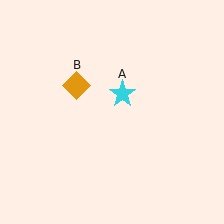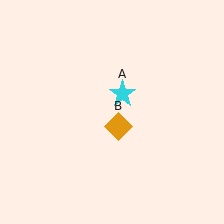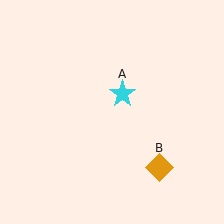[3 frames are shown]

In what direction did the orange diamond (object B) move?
The orange diamond (object B) moved down and to the right.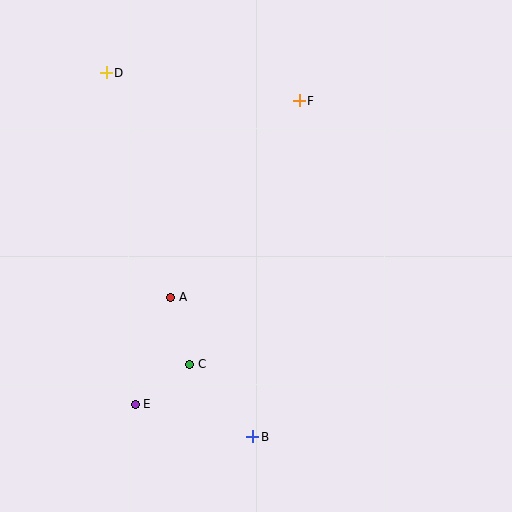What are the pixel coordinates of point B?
Point B is at (253, 437).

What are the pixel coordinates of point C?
Point C is at (190, 364).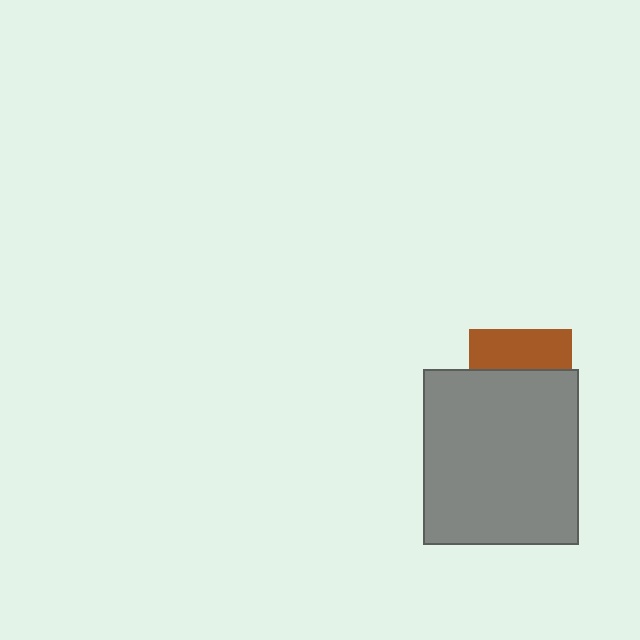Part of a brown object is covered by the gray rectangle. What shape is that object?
It is a square.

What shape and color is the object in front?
The object in front is a gray rectangle.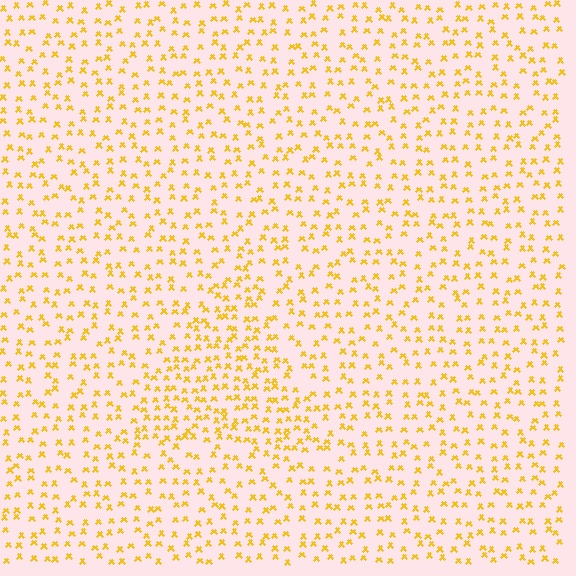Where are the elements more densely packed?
The elements are more densely packed inside the triangle boundary.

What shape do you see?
I see a triangle.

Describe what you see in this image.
The image contains small yellow elements arranged at two different densities. A triangle-shaped region is visible where the elements are more densely packed than the surrounding area.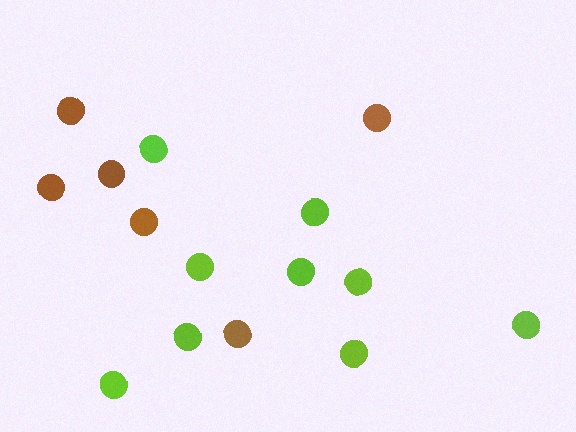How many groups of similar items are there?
There are 2 groups: one group of lime circles (9) and one group of brown circles (6).